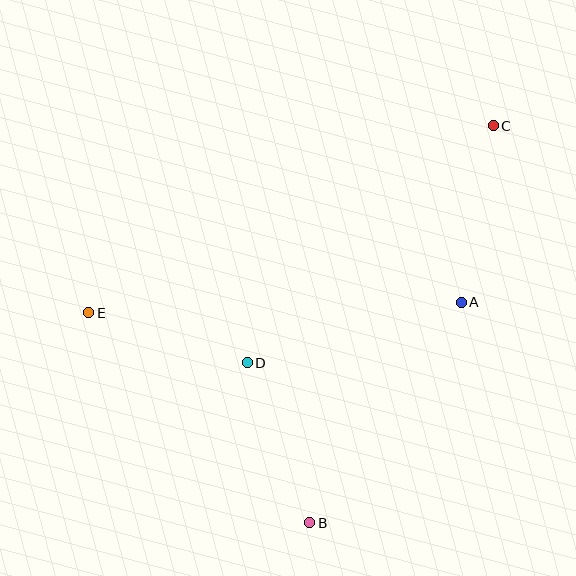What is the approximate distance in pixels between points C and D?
The distance between C and D is approximately 342 pixels.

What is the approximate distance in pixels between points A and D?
The distance between A and D is approximately 222 pixels.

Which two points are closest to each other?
Points D and E are closest to each other.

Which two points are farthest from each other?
Points C and E are farthest from each other.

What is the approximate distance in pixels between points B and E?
The distance between B and E is approximately 305 pixels.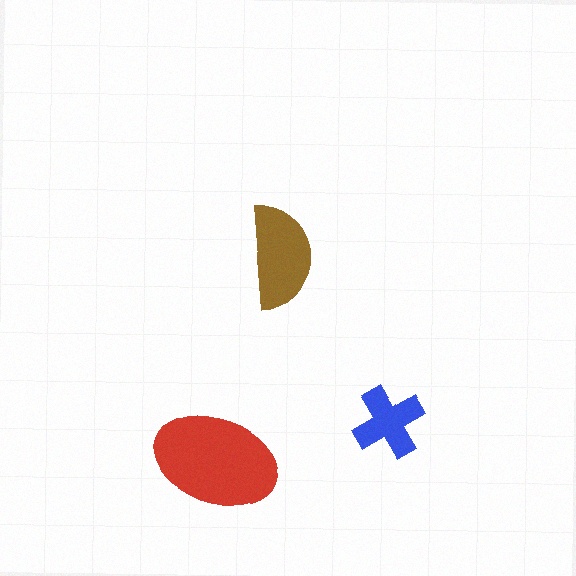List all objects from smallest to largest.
The blue cross, the brown semicircle, the red ellipse.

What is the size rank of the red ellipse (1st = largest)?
1st.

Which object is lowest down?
The red ellipse is bottommost.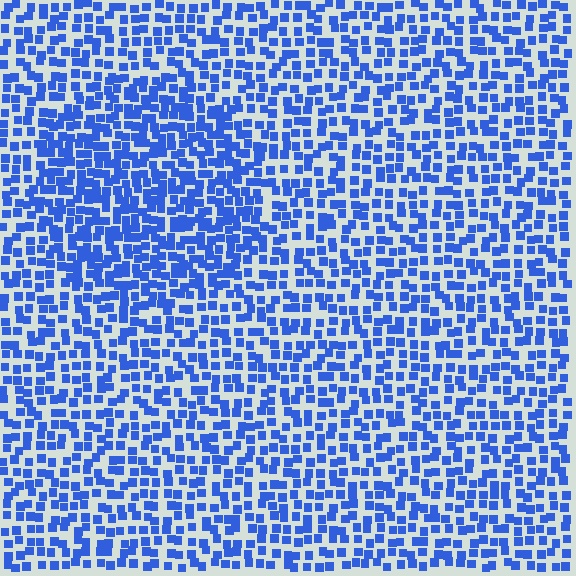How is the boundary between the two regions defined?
The boundary is defined by a change in element density (approximately 1.6x ratio). All elements are the same color, size, and shape.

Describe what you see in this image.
The image contains small blue elements arranged at two different densities. A circle-shaped region is visible where the elements are more densely packed than the surrounding area.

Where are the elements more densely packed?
The elements are more densely packed inside the circle boundary.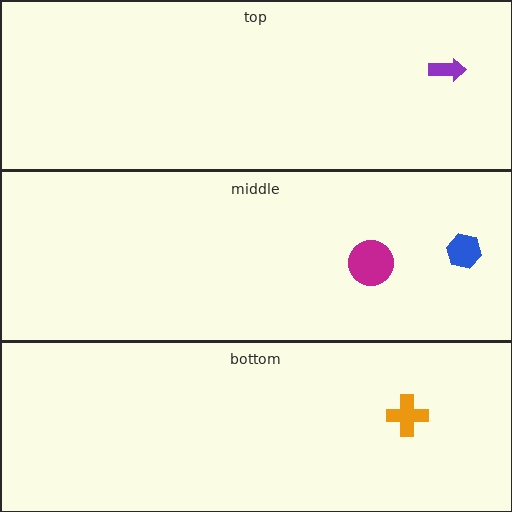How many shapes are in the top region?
1.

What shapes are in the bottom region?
The orange cross.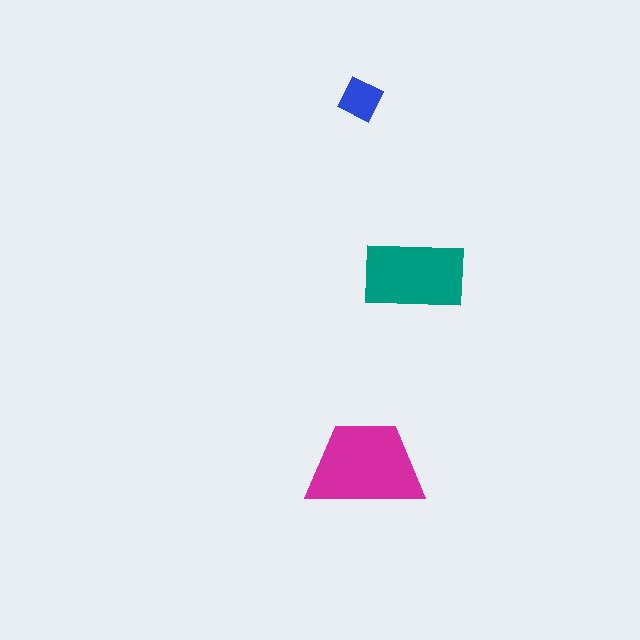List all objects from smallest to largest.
The blue diamond, the teal rectangle, the magenta trapezoid.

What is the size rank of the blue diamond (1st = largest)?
3rd.